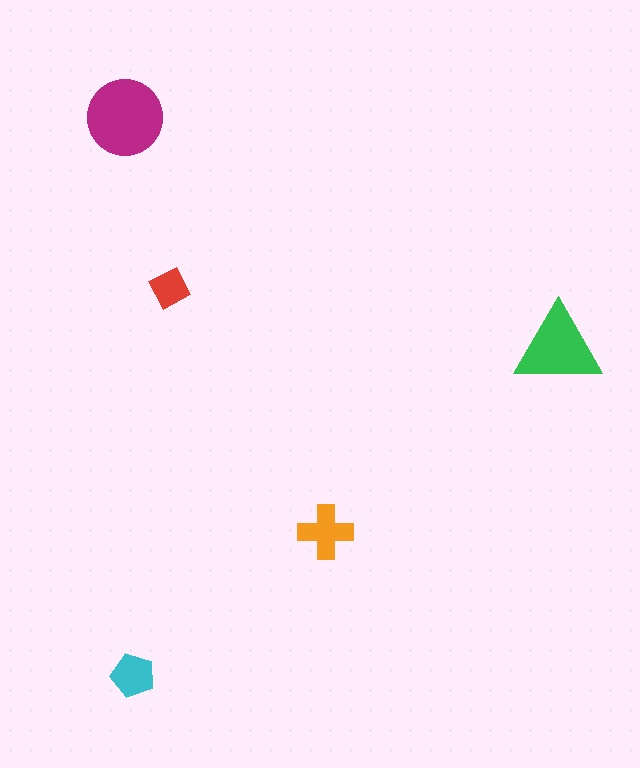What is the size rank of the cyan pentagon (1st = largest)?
4th.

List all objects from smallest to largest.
The red diamond, the cyan pentagon, the orange cross, the green triangle, the magenta circle.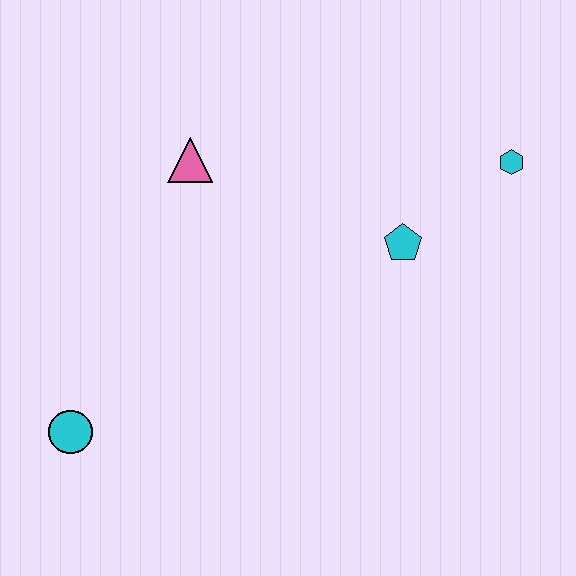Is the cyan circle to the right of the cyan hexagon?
No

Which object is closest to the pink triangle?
The cyan pentagon is closest to the pink triangle.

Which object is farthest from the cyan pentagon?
The cyan circle is farthest from the cyan pentagon.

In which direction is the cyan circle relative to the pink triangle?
The cyan circle is below the pink triangle.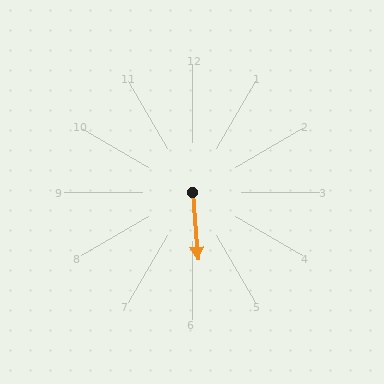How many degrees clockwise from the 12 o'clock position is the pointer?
Approximately 175 degrees.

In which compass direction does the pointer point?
South.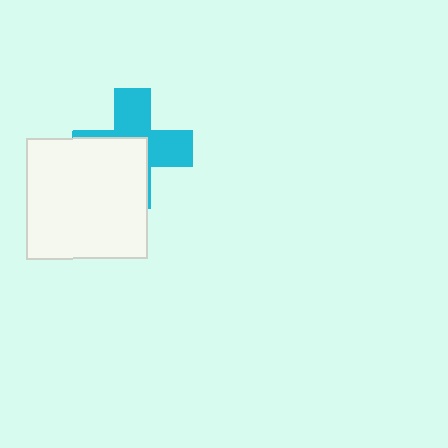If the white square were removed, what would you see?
You would see the complete cyan cross.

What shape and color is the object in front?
The object in front is a white square.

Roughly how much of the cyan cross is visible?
About half of it is visible (roughly 53%).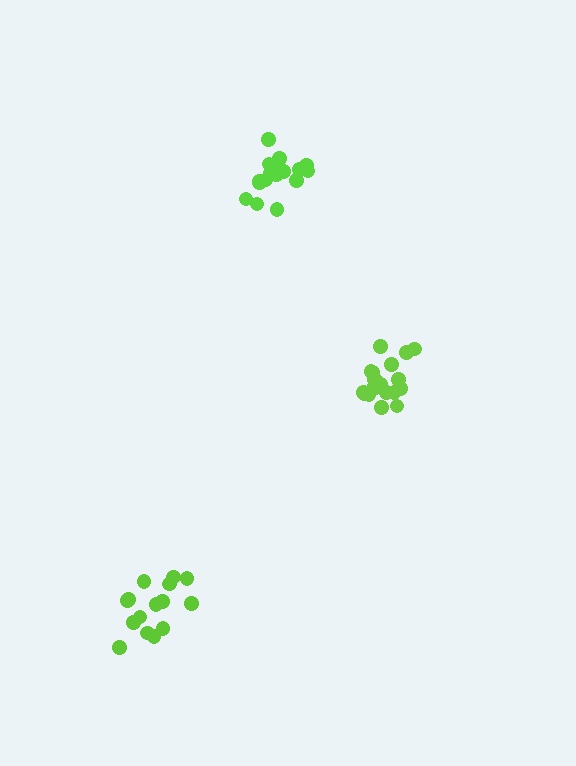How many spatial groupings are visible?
There are 3 spatial groupings.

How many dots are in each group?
Group 1: 15 dots, Group 2: 20 dots, Group 3: 18 dots (53 total).